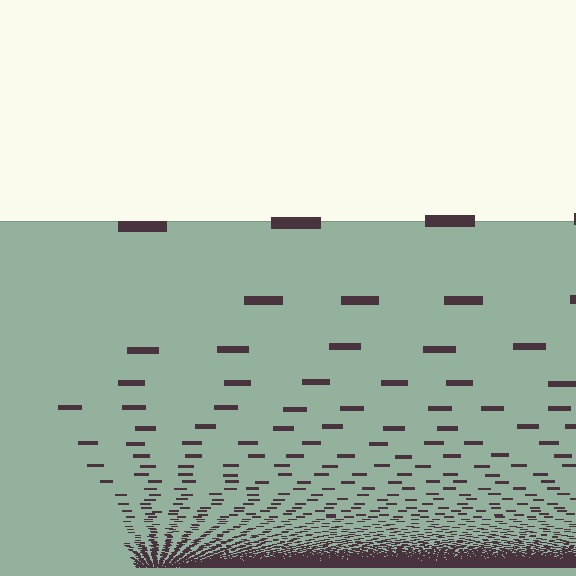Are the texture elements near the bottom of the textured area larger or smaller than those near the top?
Smaller. The gradient is inverted — elements near the bottom are smaller and denser.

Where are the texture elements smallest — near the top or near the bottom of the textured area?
Near the bottom.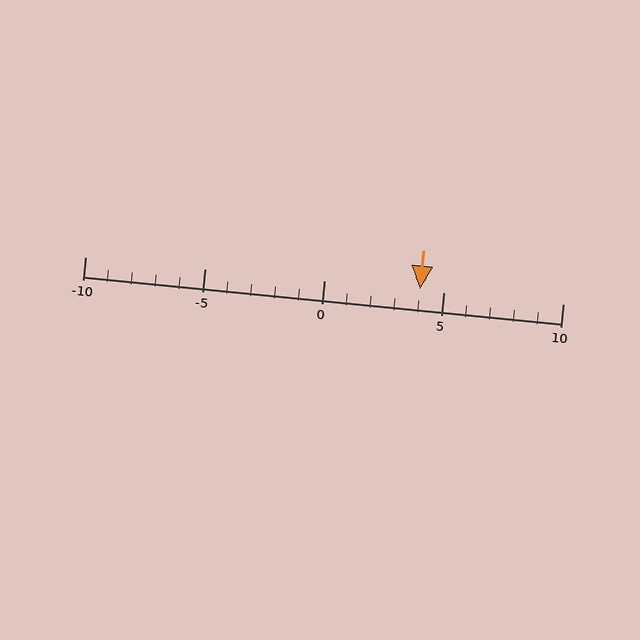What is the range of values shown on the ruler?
The ruler shows values from -10 to 10.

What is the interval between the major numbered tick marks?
The major tick marks are spaced 5 units apart.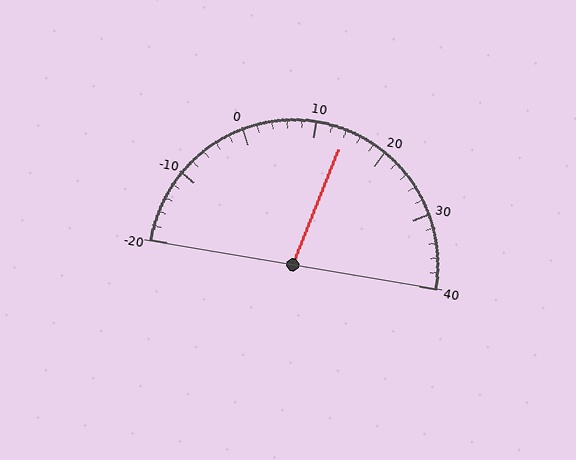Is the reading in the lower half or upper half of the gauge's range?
The reading is in the upper half of the range (-20 to 40).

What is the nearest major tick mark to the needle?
The nearest major tick mark is 10.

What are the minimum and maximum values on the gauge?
The gauge ranges from -20 to 40.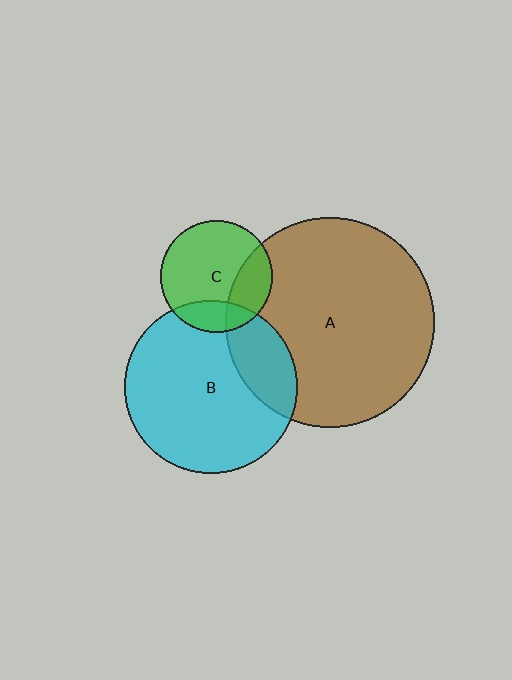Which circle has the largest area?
Circle A (brown).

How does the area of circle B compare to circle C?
Approximately 2.4 times.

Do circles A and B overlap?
Yes.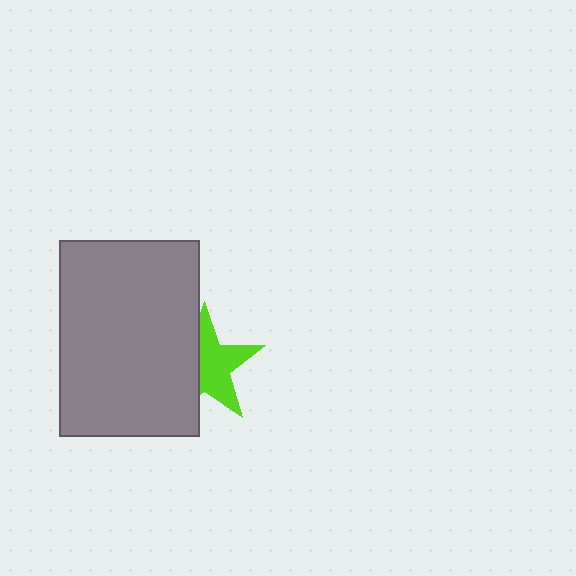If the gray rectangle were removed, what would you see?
You would see the complete lime star.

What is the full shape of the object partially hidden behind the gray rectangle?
The partially hidden object is a lime star.